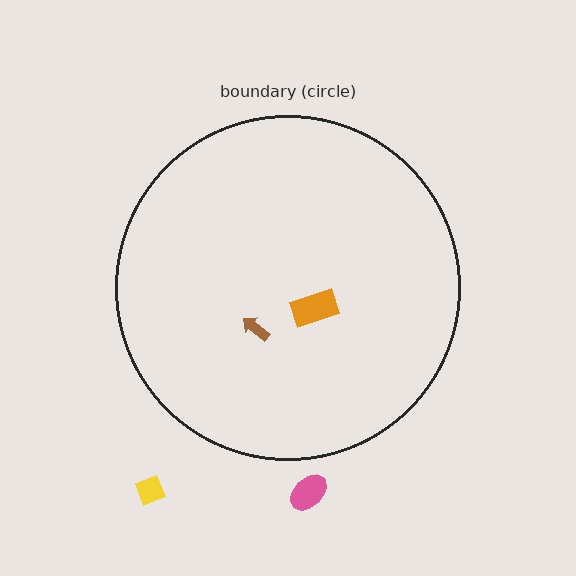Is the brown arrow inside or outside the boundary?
Inside.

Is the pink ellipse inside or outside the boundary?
Outside.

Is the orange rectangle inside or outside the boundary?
Inside.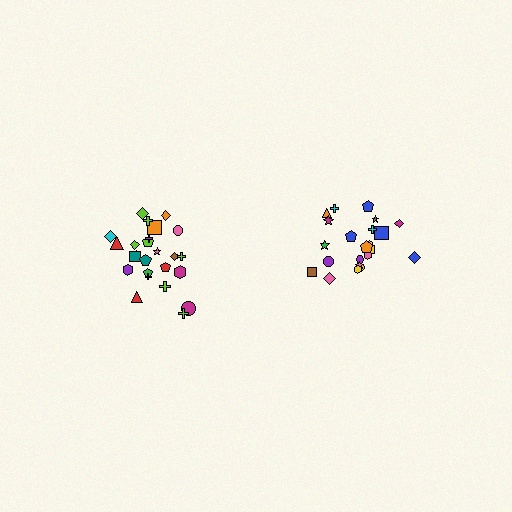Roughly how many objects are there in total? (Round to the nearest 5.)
Roughly 45 objects in total.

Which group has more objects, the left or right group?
The left group.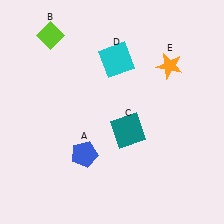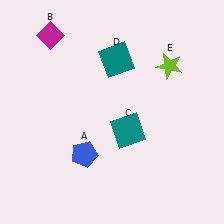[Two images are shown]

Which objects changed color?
B changed from lime to magenta. D changed from cyan to teal. E changed from orange to lime.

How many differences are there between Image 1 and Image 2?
There are 3 differences between the two images.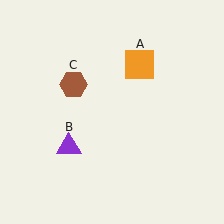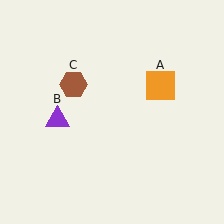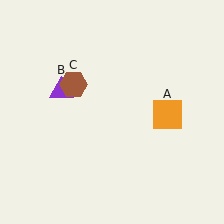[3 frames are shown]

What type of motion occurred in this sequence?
The orange square (object A), purple triangle (object B) rotated clockwise around the center of the scene.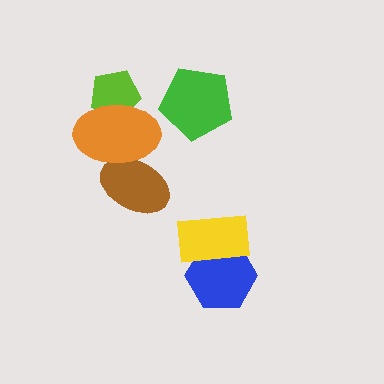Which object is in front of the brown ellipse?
The orange ellipse is in front of the brown ellipse.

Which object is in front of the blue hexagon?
The yellow rectangle is in front of the blue hexagon.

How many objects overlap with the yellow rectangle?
1 object overlaps with the yellow rectangle.